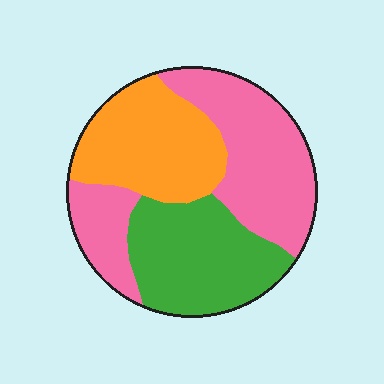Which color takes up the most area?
Pink, at roughly 40%.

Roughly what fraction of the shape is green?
Green takes up about one third (1/3) of the shape.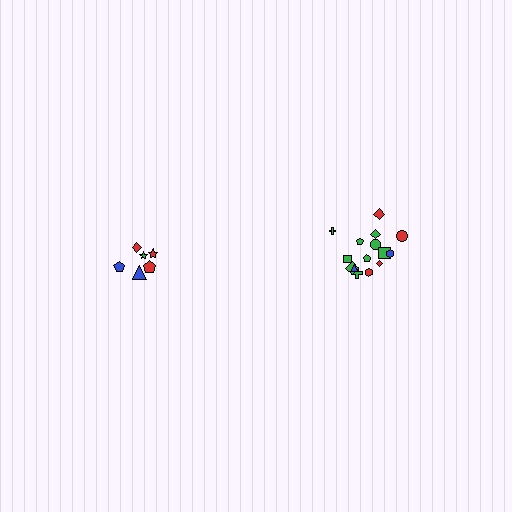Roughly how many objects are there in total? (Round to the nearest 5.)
Roughly 20 objects in total.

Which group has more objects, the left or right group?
The right group.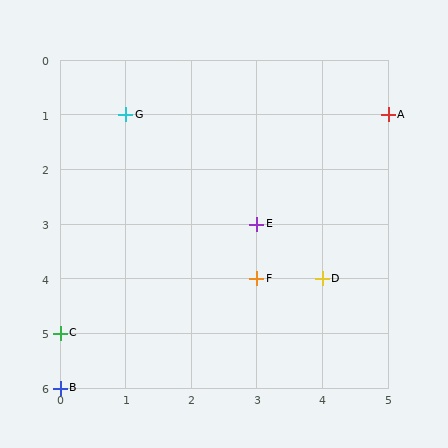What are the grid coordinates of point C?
Point C is at grid coordinates (0, 5).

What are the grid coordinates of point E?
Point E is at grid coordinates (3, 3).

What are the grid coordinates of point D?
Point D is at grid coordinates (4, 4).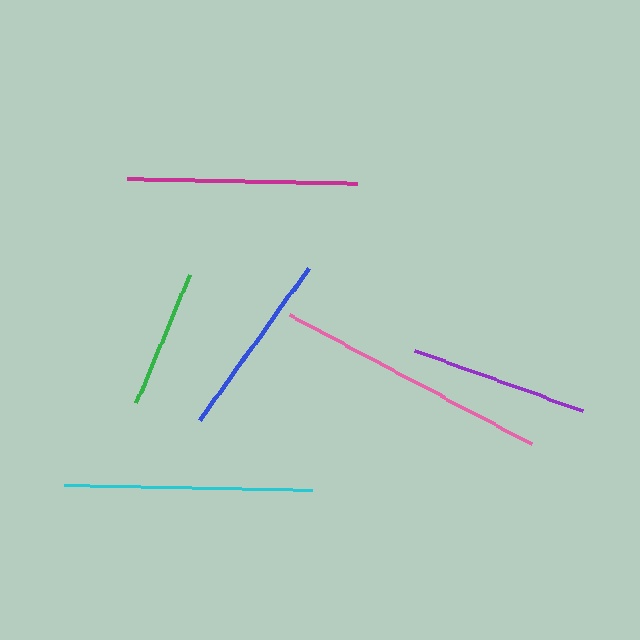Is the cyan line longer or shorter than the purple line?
The cyan line is longer than the purple line.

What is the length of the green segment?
The green segment is approximately 138 pixels long.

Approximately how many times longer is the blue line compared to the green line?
The blue line is approximately 1.3 times the length of the green line.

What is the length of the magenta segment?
The magenta segment is approximately 230 pixels long.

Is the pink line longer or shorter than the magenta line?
The pink line is longer than the magenta line.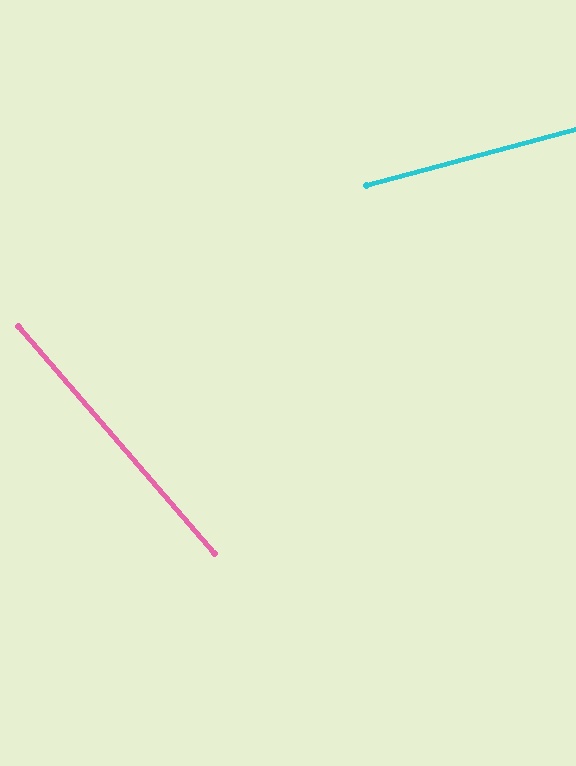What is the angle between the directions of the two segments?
Approximately 64 degrees.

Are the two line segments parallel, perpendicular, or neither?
Neither parallel nor perpendicular — they differ by about 64°.